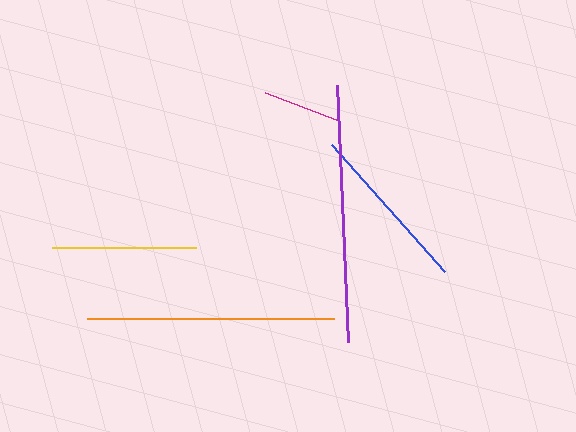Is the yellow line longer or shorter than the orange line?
The orange line is longer than the yellow line.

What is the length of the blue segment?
The blue segment is approximately 170 pixels long.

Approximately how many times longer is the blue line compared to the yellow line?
The blue line is approximately 1.2 times the length of the yellow line.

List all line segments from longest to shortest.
From longest to shortest: purple, orange, blue, yellow, magenta.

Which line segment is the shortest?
The magenta line is the shortest at approximately 76 pixels.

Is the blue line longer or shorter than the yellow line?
The blue line is longer than the yellow line.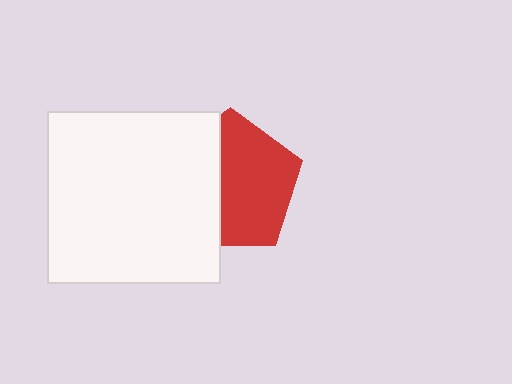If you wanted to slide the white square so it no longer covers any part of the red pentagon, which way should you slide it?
Slide it left — that is the most direct way to separate the two shapes.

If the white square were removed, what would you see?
You would see the complete red pentagon.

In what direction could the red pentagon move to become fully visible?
The red pentagon could move right. That would shift it out from behind the white square entirely.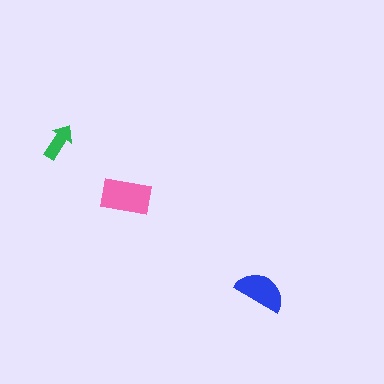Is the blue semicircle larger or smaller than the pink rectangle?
Smaller.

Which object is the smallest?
The green arrow.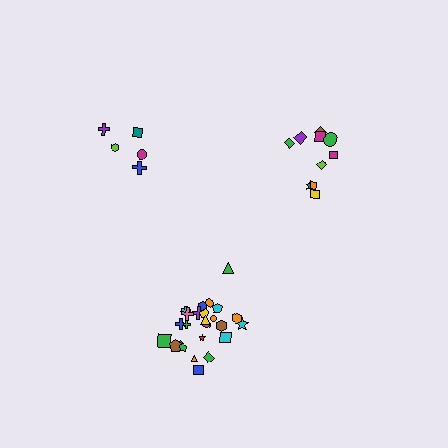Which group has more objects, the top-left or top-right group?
The top-right group.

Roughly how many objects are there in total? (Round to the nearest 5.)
Roughly 40 objects in total.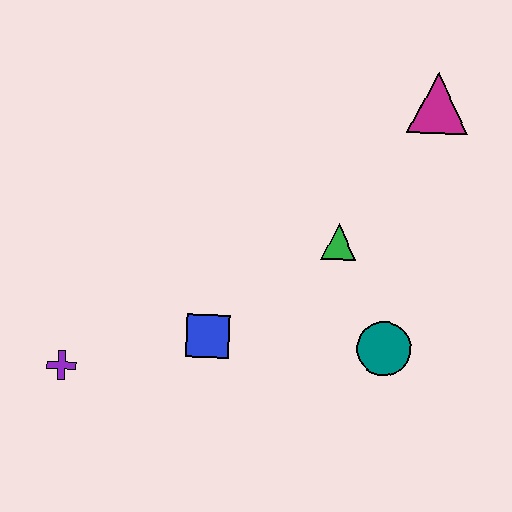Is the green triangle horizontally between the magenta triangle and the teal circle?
No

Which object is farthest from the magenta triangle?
The purple cross is farthest from the magenta triangle.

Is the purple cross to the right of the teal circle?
No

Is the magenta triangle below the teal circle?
No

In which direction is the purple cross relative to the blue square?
The purple cross is to the left of the blue square.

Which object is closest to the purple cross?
The blue square is closest to the purple cross.